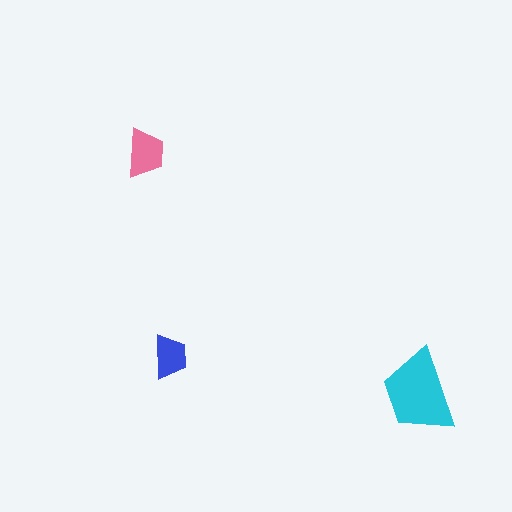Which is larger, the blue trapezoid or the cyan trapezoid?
The cyan one.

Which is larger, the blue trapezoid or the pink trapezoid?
The pink one.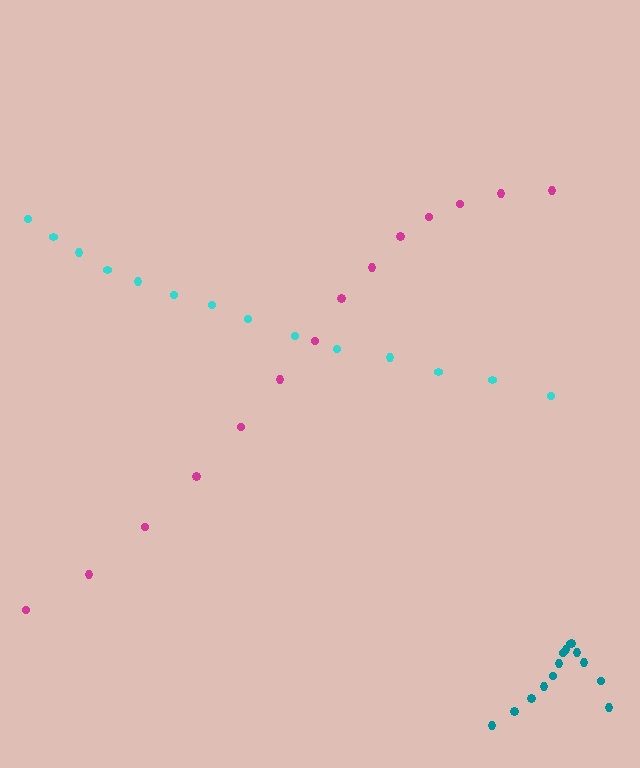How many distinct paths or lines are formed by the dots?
There are 3 distinct paths.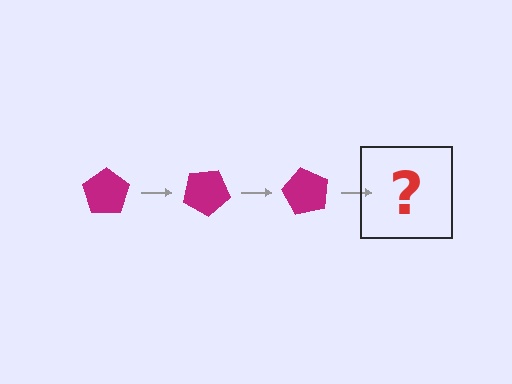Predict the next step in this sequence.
The next step is a magenta pentagon rotated 90 degrees.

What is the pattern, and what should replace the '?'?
The pattern is that the pentagon rotates 30 degrees each step. The '?' should be a magenta pentagon rotated 90 degrees.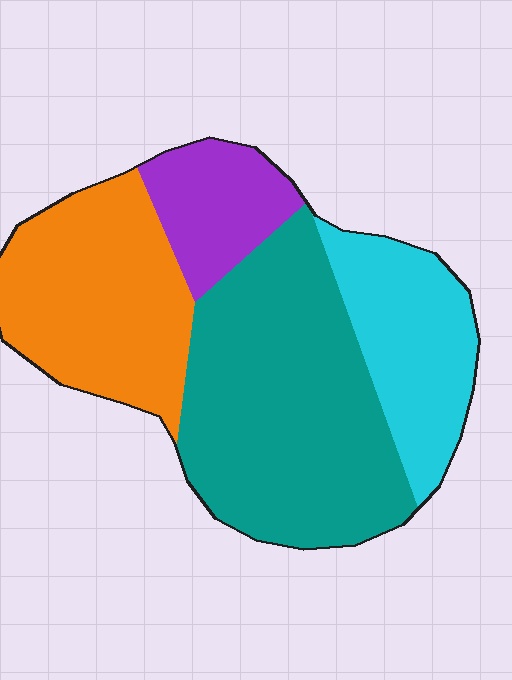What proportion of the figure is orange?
Orange takes up between a quarter and a half of the figure.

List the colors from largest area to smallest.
From largest to smallest: teal, orange, cyan, purple.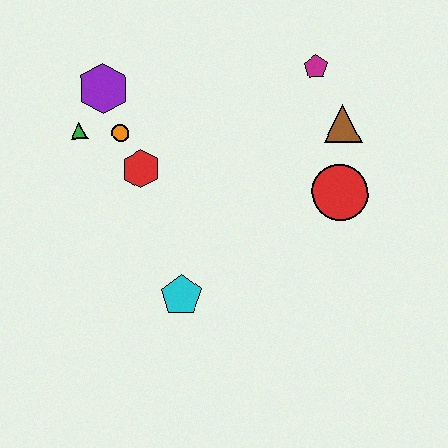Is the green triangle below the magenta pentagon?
Yes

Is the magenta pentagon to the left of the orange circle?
No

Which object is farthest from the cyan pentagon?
The magenta pentagon is farthest from the cyan pentagon.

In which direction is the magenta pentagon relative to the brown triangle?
The magenta pentagon is above the brown triangle.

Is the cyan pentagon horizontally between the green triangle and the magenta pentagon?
Yes